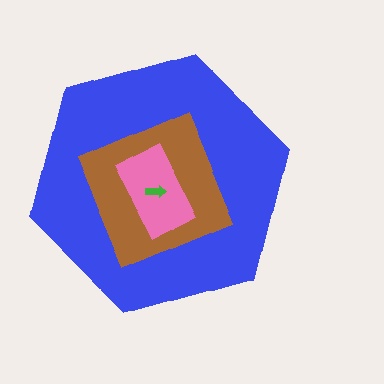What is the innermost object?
The green arrow.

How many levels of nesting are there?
4.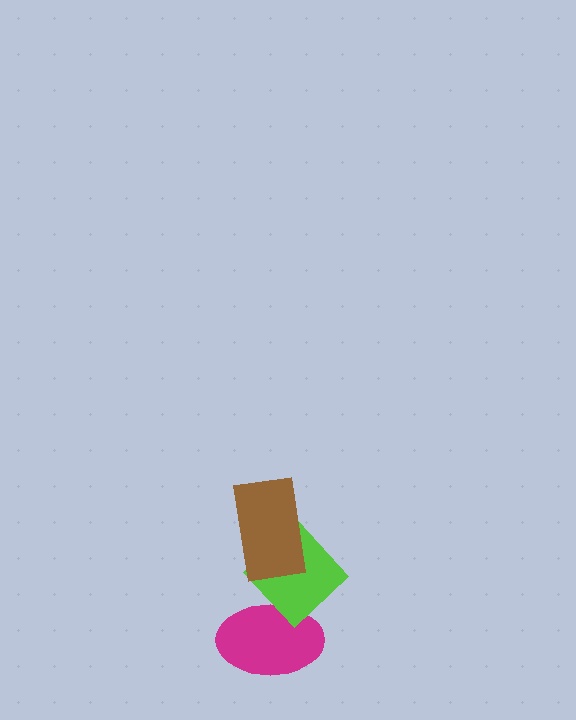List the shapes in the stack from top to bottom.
From top to bottom: the brown rectangle, the lime diamond, the magenta ellipse.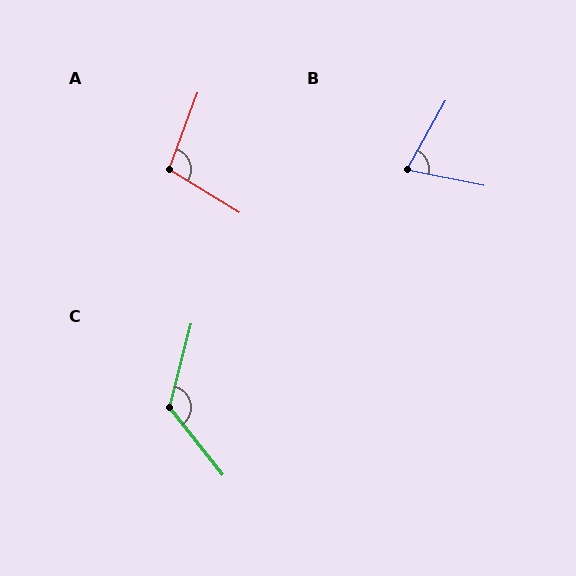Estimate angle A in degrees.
Approximately 101 degrees.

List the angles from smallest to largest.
B (72°), A (101°), C (127°).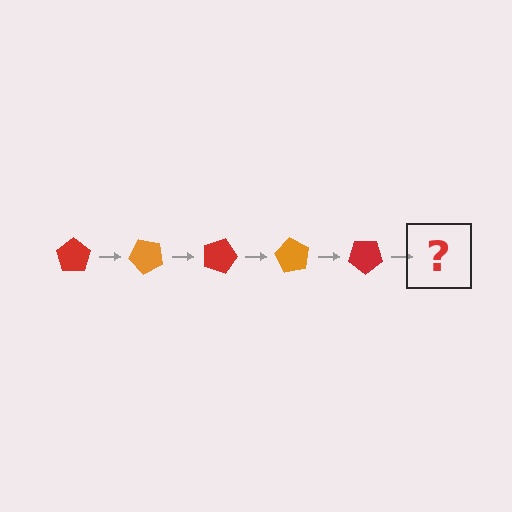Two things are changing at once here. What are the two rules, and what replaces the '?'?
The two rules are that it rotates 45 degrees each step and the color cycles through red and orange. The '?' should be an orange pentagon, rotated 225 degrees from the start.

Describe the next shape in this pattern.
It should be an orange pentagon, rotated 225 degrees from the start.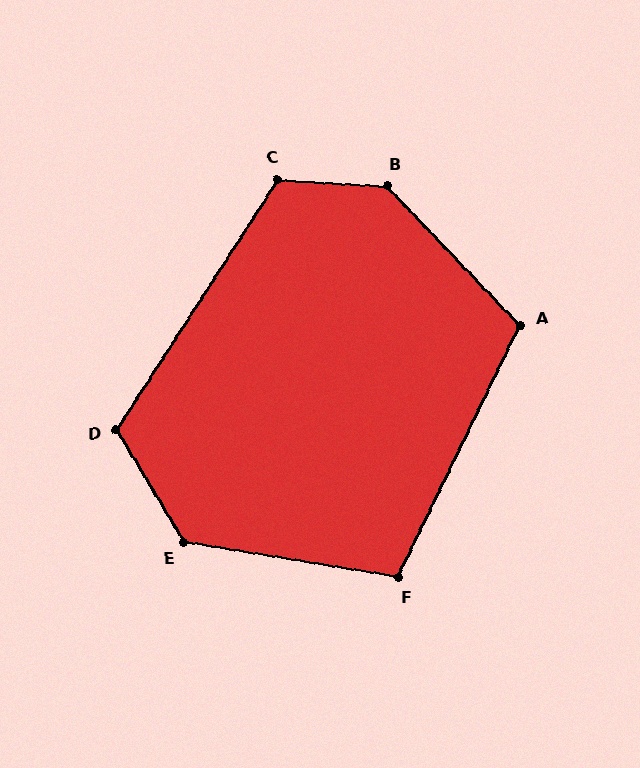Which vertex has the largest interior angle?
B, at approximately 137 degrees.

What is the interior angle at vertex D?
Approximately 116 degrees (obtuse).